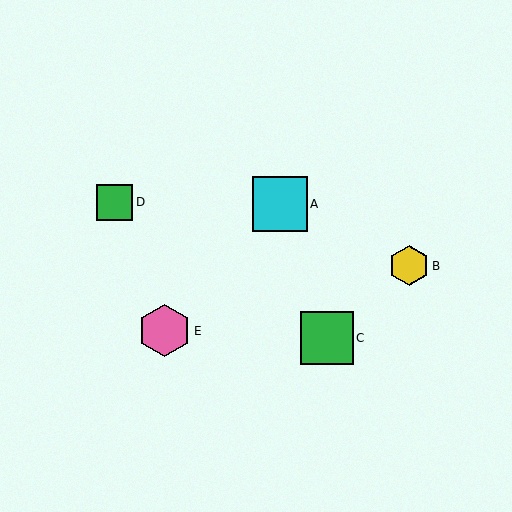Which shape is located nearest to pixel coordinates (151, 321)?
The pink hexagon (labeled E) at (164, 331) is nearest to that location.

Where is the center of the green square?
The center of the green square is at (115, 202).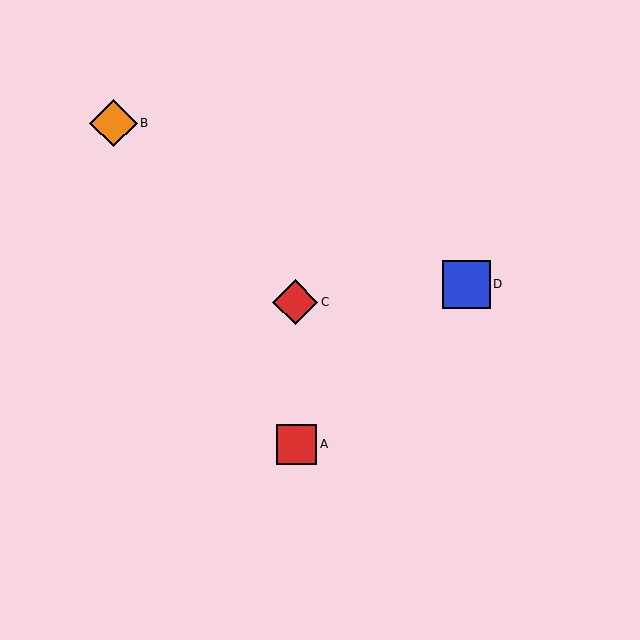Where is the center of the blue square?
The center of the blue square is at (466, 284).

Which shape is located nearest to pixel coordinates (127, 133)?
The orange diamond (labeled B) at (113, 123) is nearest to that location.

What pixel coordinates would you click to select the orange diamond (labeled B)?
Click at (113, 123) to select the orange diamond B.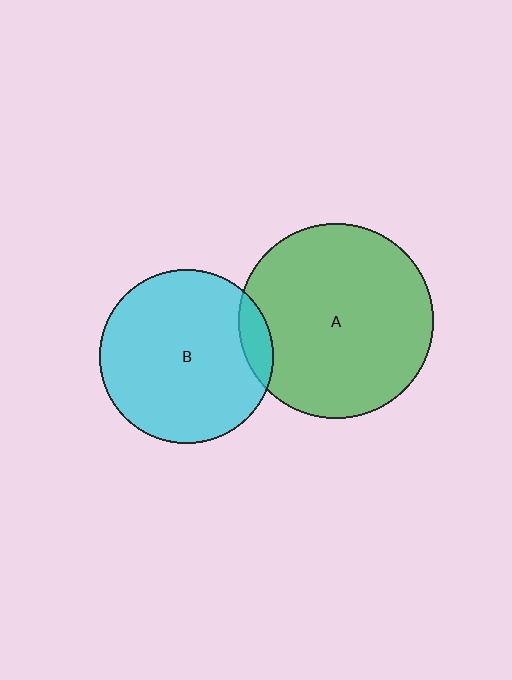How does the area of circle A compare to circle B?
Approximately 1.3 times.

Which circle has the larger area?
Circle A (green).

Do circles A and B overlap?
Yes.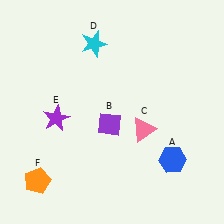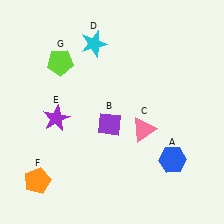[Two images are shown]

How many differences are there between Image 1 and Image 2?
There is 1 difference between the two images.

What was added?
A lime pentagon (G) was added in Image 2.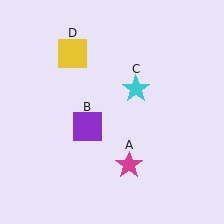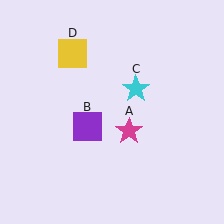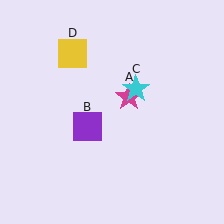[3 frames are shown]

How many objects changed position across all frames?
1 object changed position: magenta star (object A).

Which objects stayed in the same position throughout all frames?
Purple square (object B) and cyan star (object C) and yellow square (object D) remained stationary.